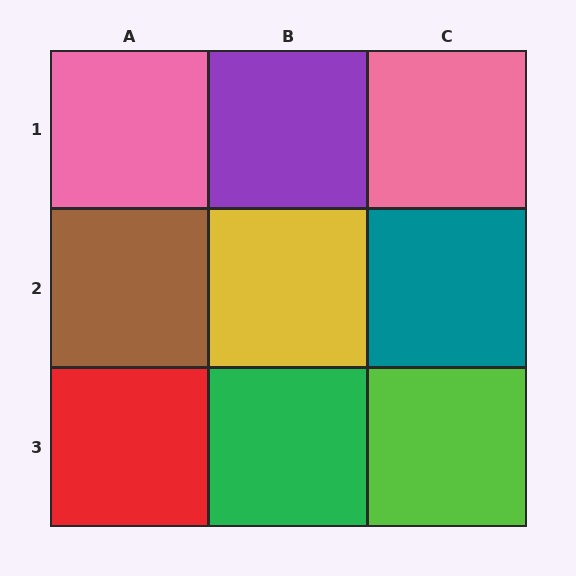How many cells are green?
1 cell is green.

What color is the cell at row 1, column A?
Pink.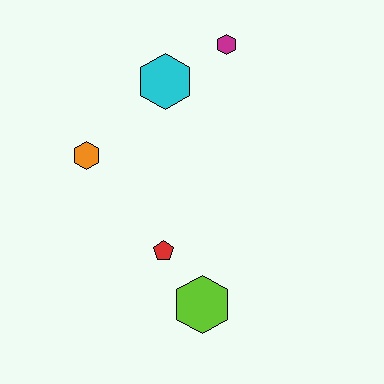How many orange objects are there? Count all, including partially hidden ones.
There is 1 orange object.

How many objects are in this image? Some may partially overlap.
There are 5 objects.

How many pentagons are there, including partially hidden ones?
There is 1 pentagon.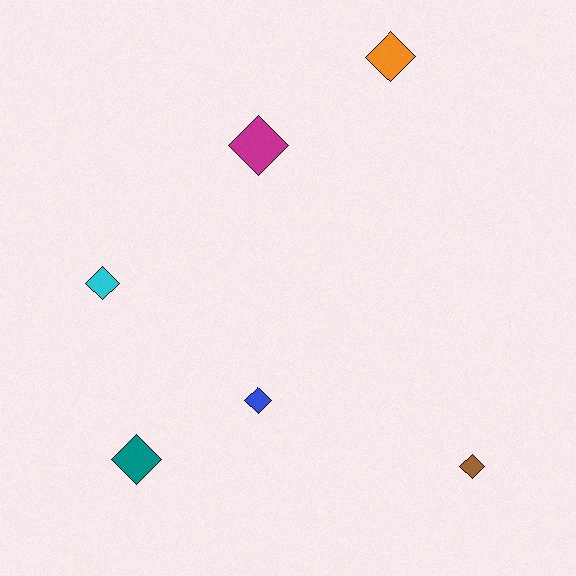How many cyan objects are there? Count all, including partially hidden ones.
There is 1 cyan object.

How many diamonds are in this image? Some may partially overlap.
There are 6 diamonds.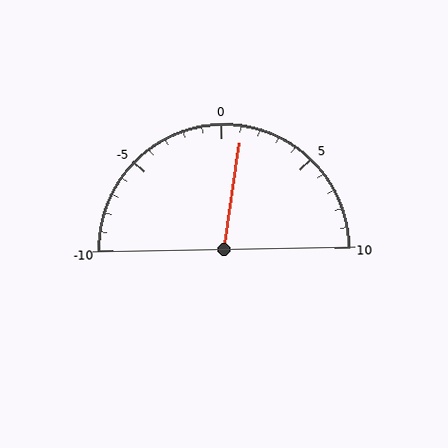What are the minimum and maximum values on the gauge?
The gauge ranges from -10 to 10.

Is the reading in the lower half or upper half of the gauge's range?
The reading is in the upper half of the range (-10 to 10).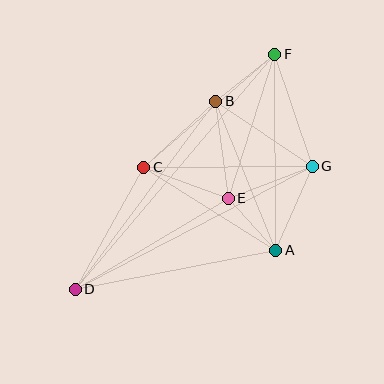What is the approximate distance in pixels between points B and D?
The distance between B and D is approximately 235 pixels.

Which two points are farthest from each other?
Points D and F are farthest from each other.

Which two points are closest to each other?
Points A and E are closest to each other.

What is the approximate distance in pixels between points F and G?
The distance between F and G is approximately 118 pixels.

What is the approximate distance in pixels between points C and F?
The distance between C and F is approximately 173 pixels.